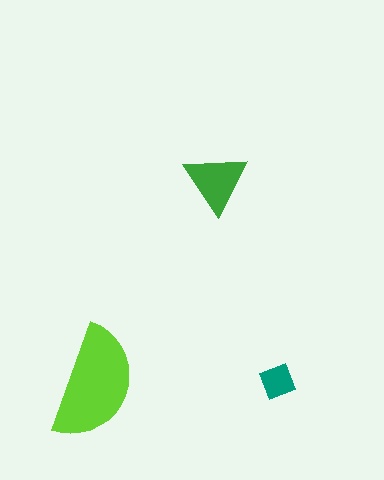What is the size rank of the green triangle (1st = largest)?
2nd.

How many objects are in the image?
There are 3 objects in the image.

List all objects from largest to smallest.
The lime semicircle, the green triangle, the teal diamond.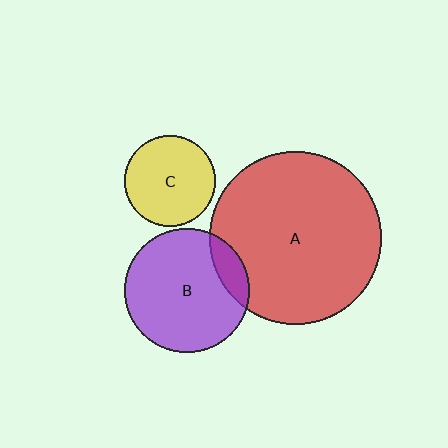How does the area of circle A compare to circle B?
Approximately 1.9 times.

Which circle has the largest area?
Circle A (red).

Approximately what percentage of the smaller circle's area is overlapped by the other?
Approximately 15%.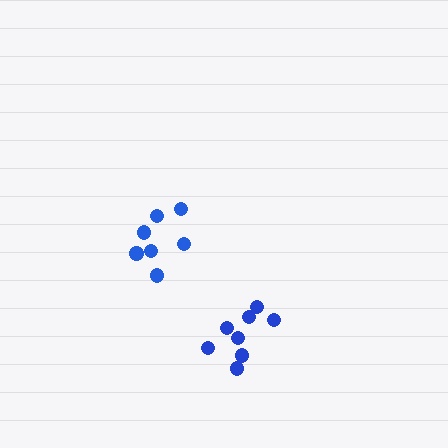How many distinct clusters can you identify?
There are 2 distinct clusters.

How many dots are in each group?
Group 1: 7 dots, Group 2: 8 dots (15 total).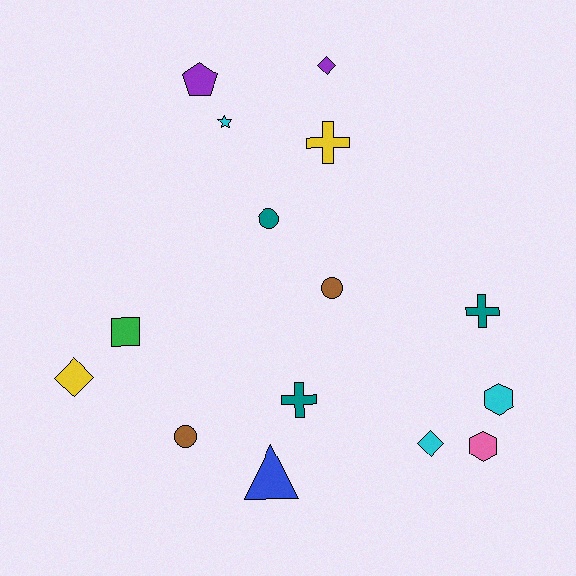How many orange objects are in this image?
There are no orange objects.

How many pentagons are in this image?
There is 1 pentagon.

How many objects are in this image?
There are 15 objects.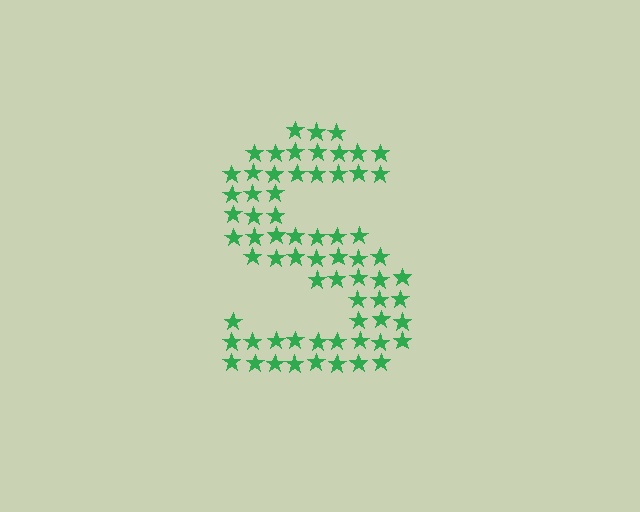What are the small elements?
The small elements are stars.